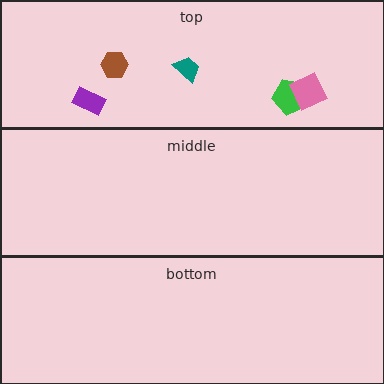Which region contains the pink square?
The top region.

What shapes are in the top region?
The teal trapezoid, the purple rectangle, the green pentagon, the pink square, the brown hexagon.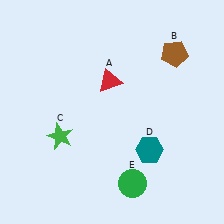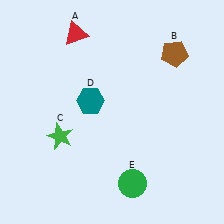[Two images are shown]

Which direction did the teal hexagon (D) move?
The teal hexagon (D) moved left.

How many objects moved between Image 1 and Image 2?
2 objects moved between the two images.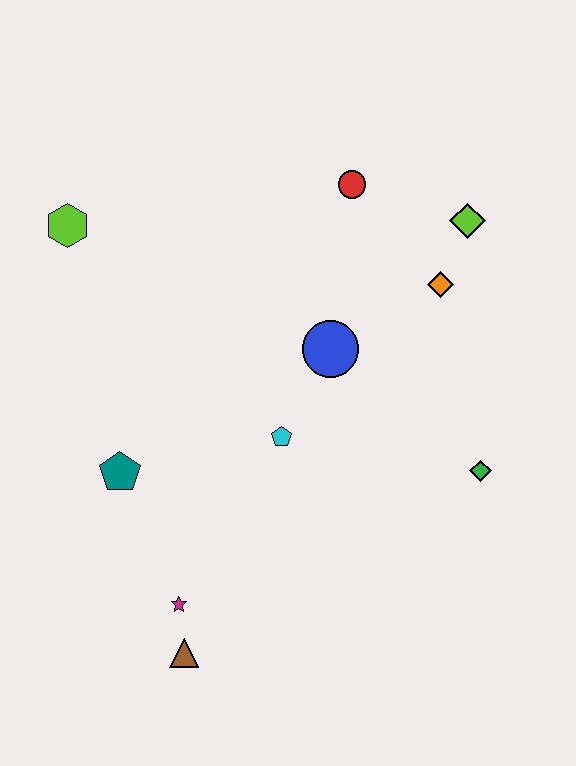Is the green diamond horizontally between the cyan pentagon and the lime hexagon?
No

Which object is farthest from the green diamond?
The lime hexagon is farthest from the green diamond.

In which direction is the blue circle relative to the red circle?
The blue circle is below the red circle.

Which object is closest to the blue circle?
The cyan pentagon is closest to the blue circle.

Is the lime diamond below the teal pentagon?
No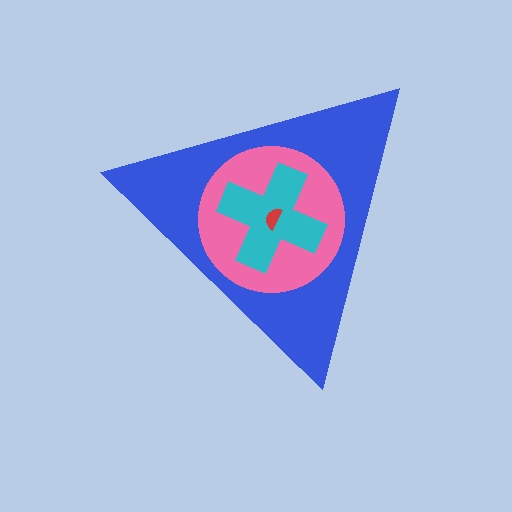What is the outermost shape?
The blue triangle.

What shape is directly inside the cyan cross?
The red semicircle.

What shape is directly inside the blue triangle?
The pink circle.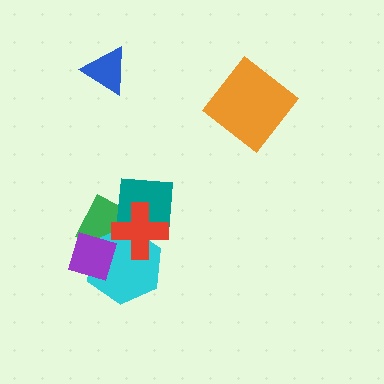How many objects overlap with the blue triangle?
0 objects overlap with the blue triangle.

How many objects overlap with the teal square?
3 objects overlap with the teal square.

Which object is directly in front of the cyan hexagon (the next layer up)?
The purple diamond is directly in front of the cyan hexagon.